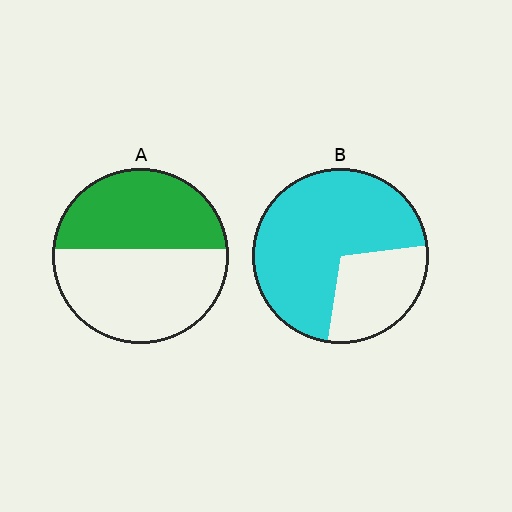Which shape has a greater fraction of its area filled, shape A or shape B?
Shape B.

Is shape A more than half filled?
No.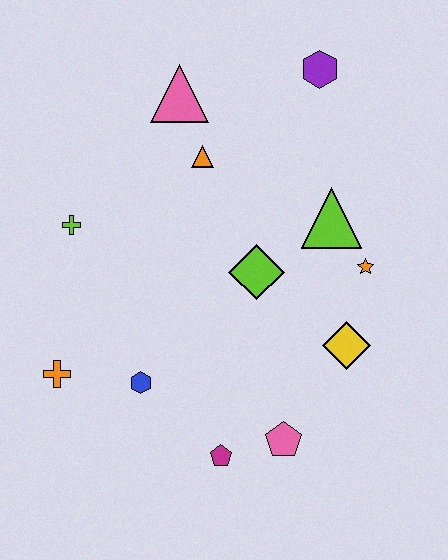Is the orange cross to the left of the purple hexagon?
Yes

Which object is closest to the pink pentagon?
The magenta pentagon is closest to the pink pentagon.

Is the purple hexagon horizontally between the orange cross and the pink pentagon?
No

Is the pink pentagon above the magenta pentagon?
Yes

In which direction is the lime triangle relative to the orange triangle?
The lime triangle is to the right of the orange triangle.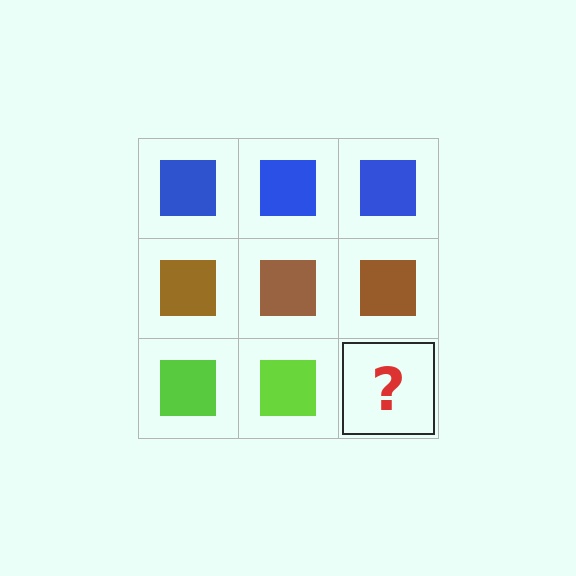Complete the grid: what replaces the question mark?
The question mark should be replaced with a lime square.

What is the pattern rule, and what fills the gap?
The rule is that each row has a consistent color. The gap should be filled with a lime square.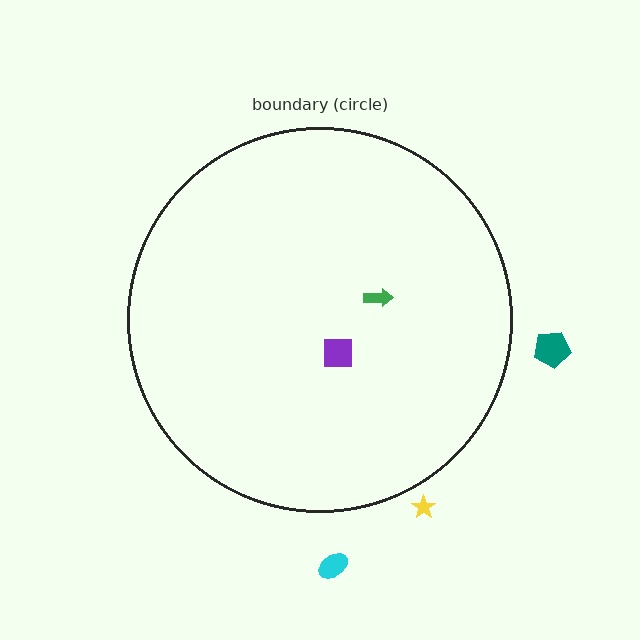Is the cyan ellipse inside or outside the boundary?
Outside.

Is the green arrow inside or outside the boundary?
Inside.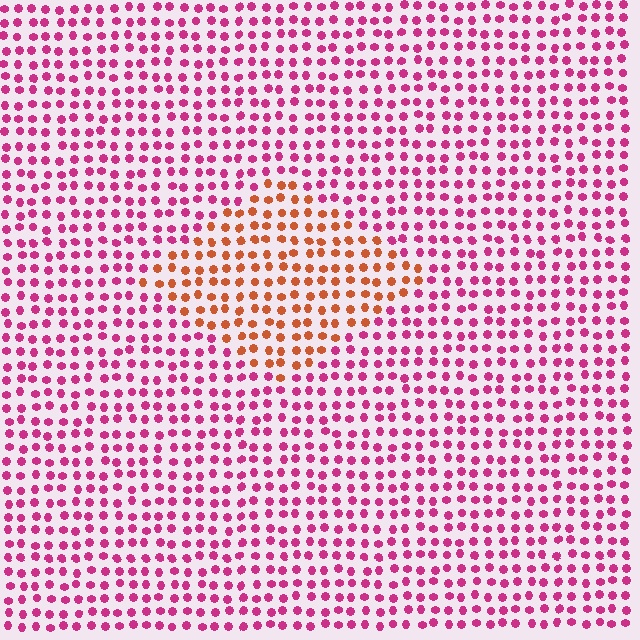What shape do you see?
I see a diamond.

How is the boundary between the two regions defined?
The boundary is defined purely by a slight shift in hue (about 50 degrees). Spacing, size, and orientation are identical on both sides.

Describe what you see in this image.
The image is filled with small magenta elements in a uniform arrangement. A diamond-shaped region is visible where the elements are tinted to a slightly different hue, forming a subtle color boundary.